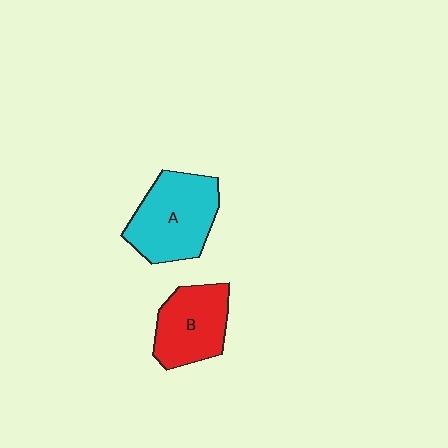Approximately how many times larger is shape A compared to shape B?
Approximately 1.3 times.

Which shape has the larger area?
Shape A (cyan).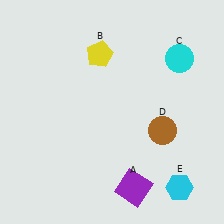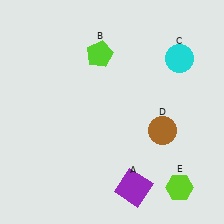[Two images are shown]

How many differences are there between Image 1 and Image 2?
There are 2 differences between the two images.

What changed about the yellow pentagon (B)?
In Image 1, B is yellow. In Image 2, it changed to lime.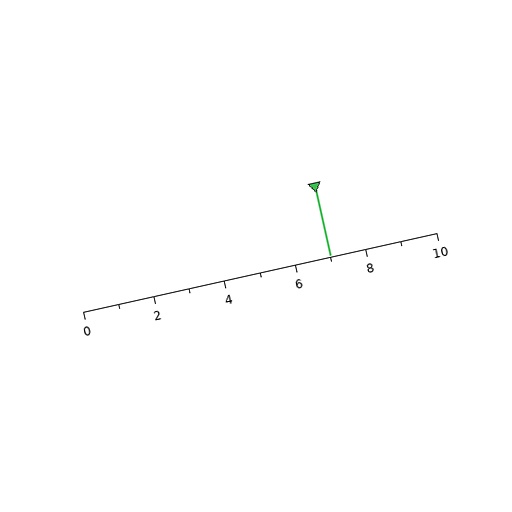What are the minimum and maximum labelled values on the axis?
The axis runs from 0 to 10.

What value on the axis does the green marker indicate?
The marker indicates approximately 7.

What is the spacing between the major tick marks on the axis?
The major ticks are spaced 2 apart.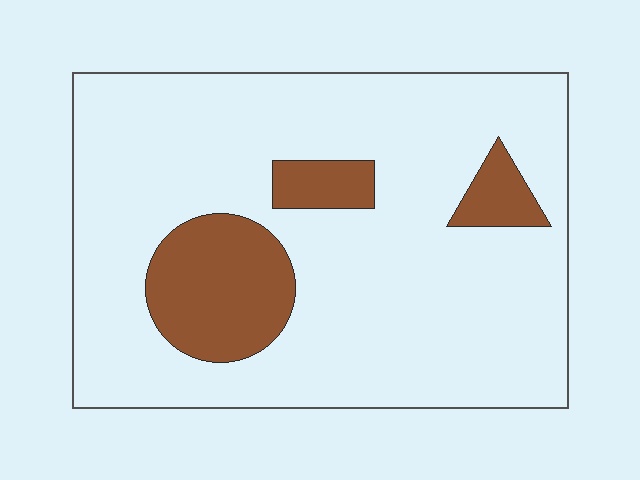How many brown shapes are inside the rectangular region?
3.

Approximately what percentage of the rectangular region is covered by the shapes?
Approximately 15%.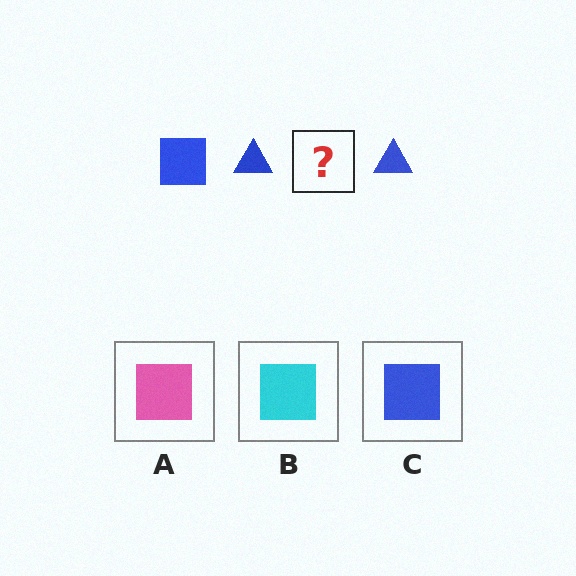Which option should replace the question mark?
Option C.